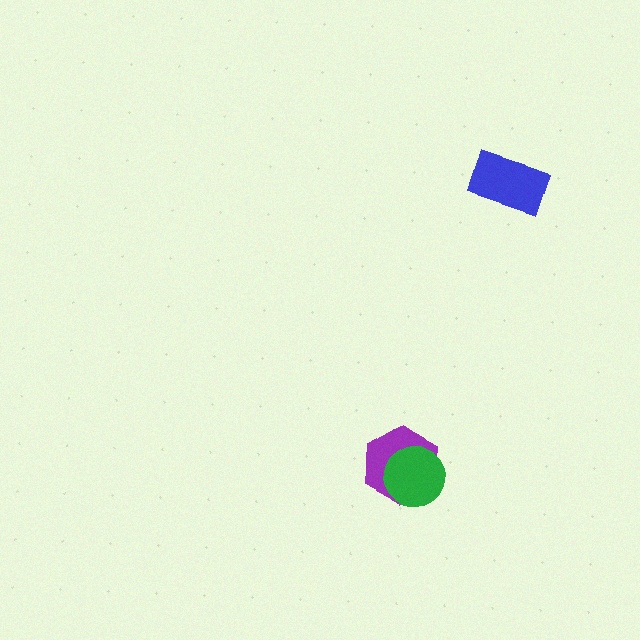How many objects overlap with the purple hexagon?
1 object overlaps with the purple hexagon.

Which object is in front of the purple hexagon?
The green circle is in front of the purple hexagon.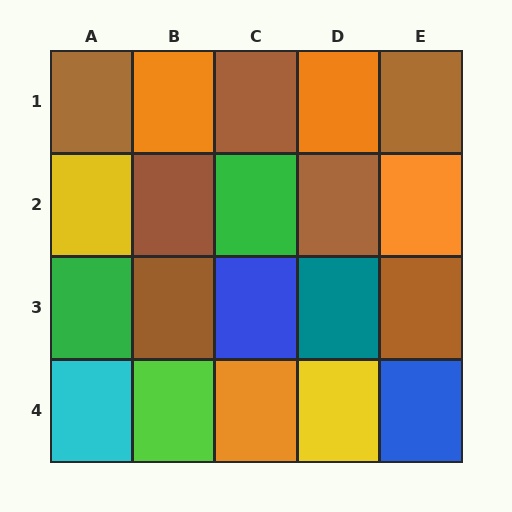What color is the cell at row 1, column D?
Orange.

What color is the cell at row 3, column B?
Brown.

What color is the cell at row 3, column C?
Blue.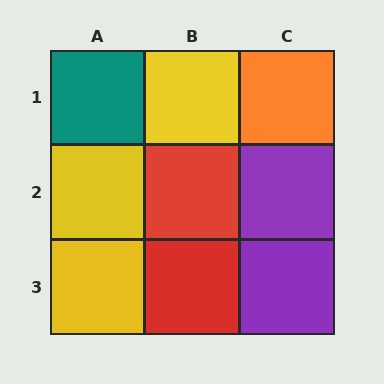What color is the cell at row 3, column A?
Yellow.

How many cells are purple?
2 cells are purple.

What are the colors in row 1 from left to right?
Teal, yellow, orange.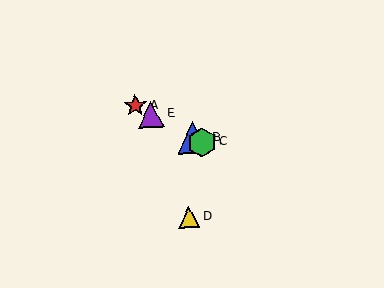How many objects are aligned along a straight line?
4 objects (A, B, C, E) are aligned along a straight line.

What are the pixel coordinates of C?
Object C is at (202, 143).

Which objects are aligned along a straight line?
Objects A, B, C, E are aligned along a straight line.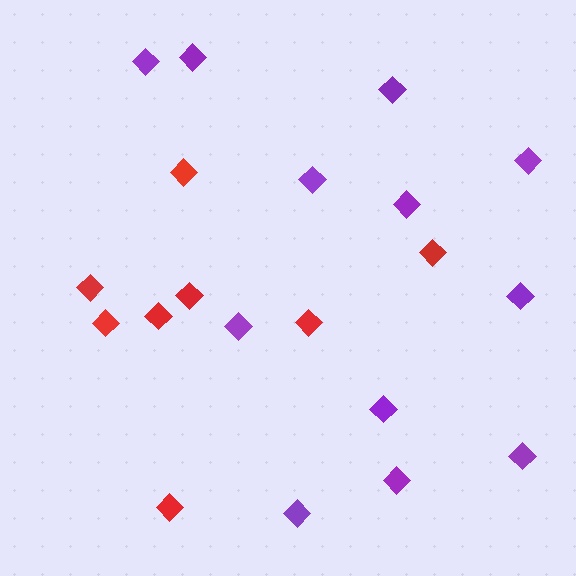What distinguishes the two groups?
There are 2 groups: one group of red diamonds (8) and one group of purple diamonds (12).